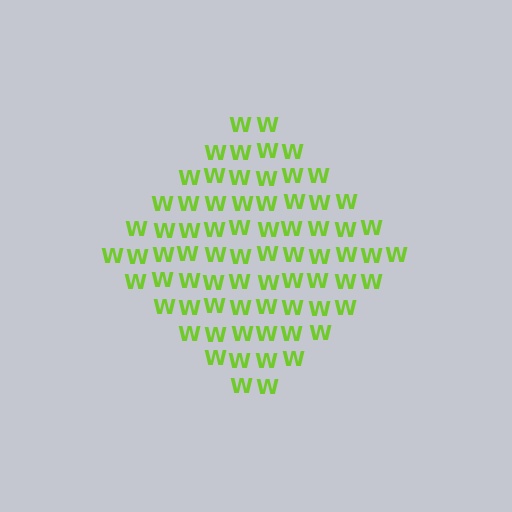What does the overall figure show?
The overall figure shows a diamond.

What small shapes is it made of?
It is made of small letter W's.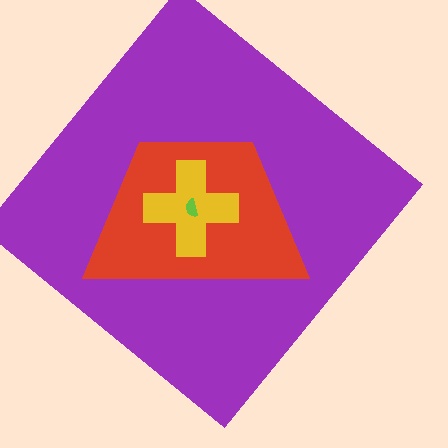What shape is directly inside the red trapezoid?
The yellow cross.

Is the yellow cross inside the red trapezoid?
Yes.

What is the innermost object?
The lime semicircle.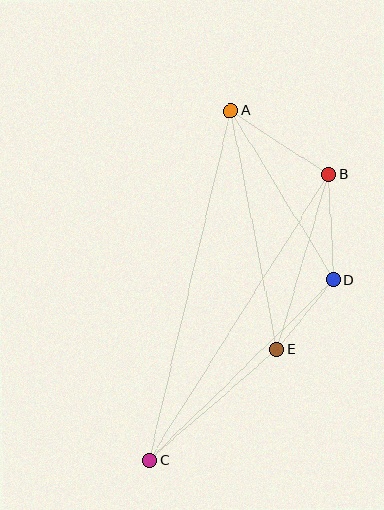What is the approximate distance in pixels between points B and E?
The distance between B and E is approximately 182 pixels.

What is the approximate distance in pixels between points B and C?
The distance between B and C is approximately 337 pixels.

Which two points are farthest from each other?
Points A and C are farthest from each other.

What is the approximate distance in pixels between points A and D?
The distance between A and D is approximately 198 pixels.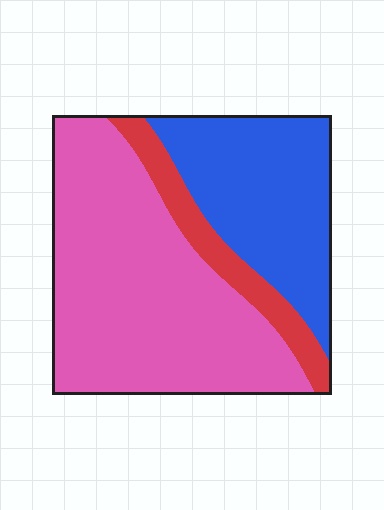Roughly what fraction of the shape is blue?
Blue covers roughly 30% of the shape.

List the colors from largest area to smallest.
From largest to smallest: pink, blue, red.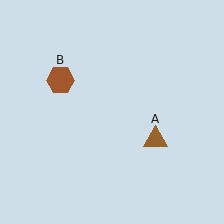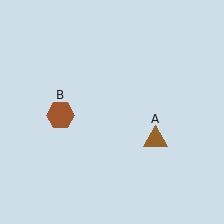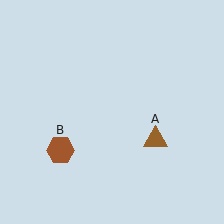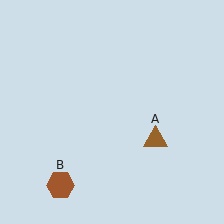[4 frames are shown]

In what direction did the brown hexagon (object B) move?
The brown hexagon (object B) moved down.